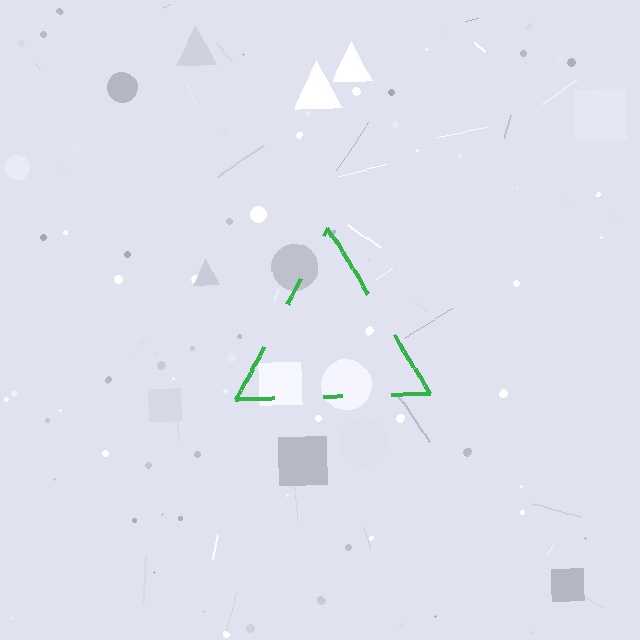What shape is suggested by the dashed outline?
The dashed outline suggests a triangle.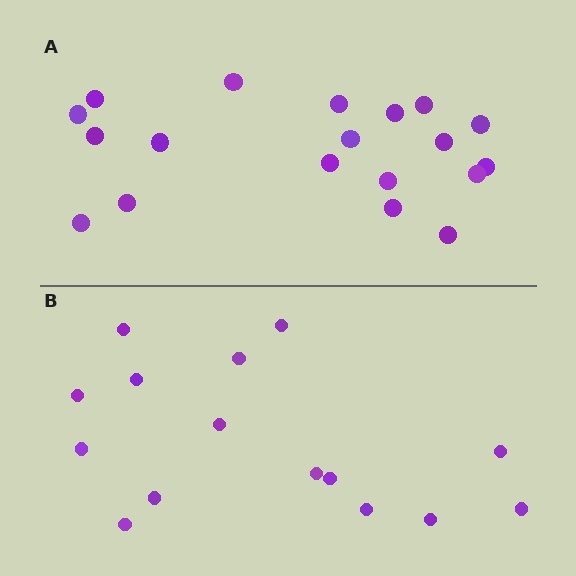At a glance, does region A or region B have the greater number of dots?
Region A (the top region) has more dots.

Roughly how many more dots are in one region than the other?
Region A has about 4 more dots than region B.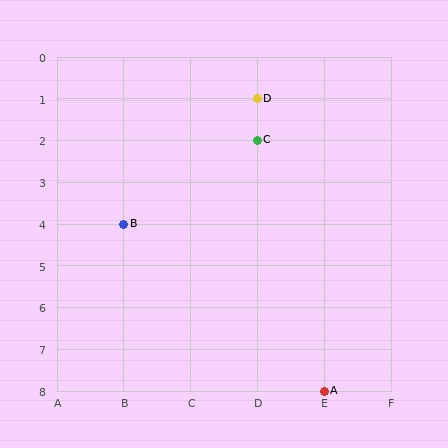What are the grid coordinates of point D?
Point D is at grid coordinates (D, 1).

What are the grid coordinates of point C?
Point C is at grid coordinates (D, 2).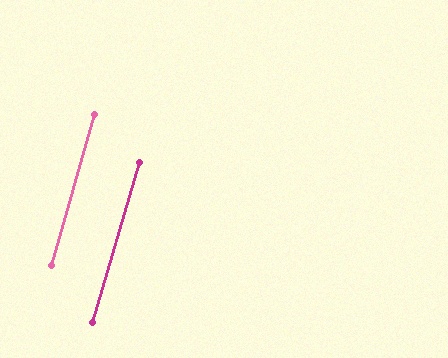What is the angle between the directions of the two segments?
Approximately 0 degrees.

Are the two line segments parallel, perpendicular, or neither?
Parallel — their directions differ by only 0.0°.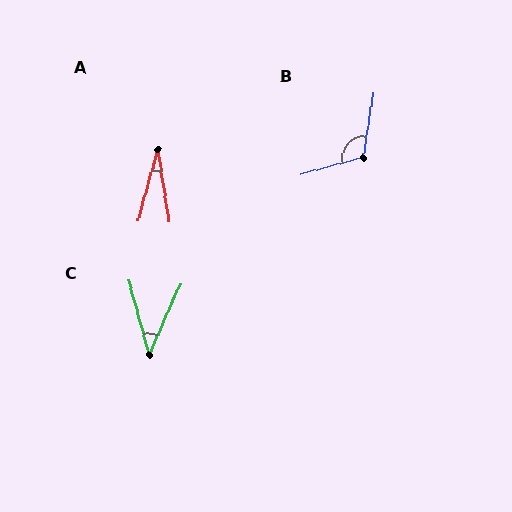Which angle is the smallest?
A, at approximately 24 degrees.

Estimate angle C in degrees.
Approximately 39 degrees.